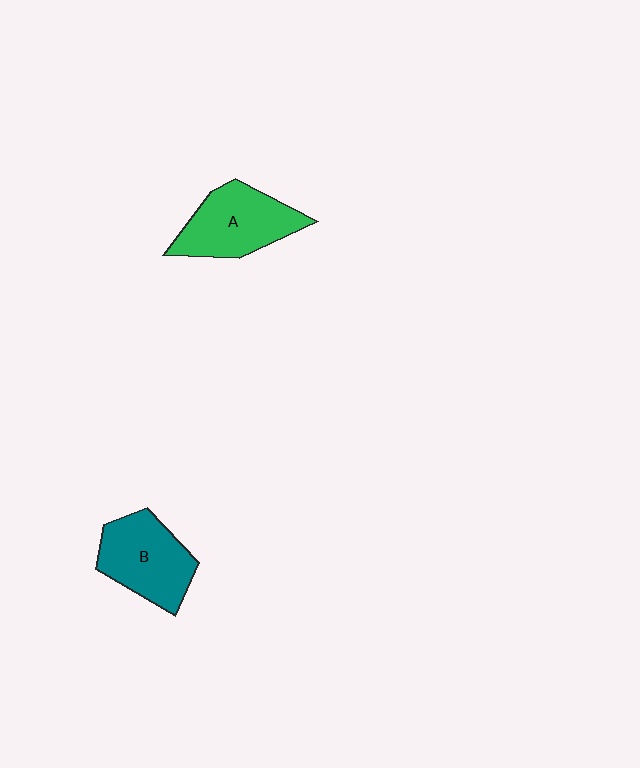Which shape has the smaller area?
Shape B (teal).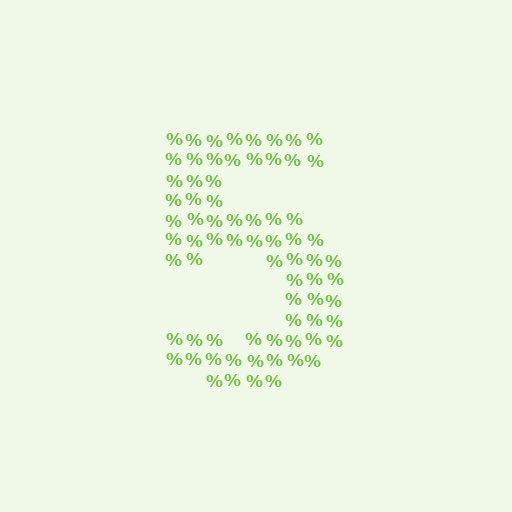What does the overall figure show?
The overall figure shows the digit 5.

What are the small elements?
The small elements are percent signs.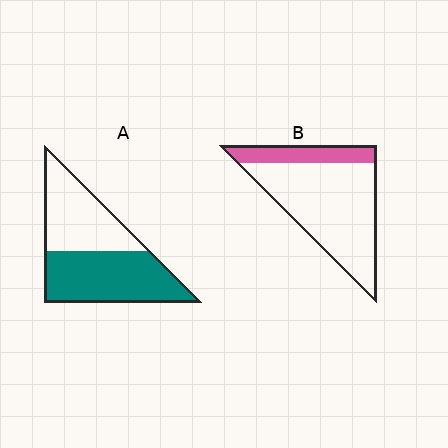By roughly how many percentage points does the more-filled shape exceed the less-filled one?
By roughly 35 percentage points (A over B).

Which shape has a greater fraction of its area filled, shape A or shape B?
Shape A.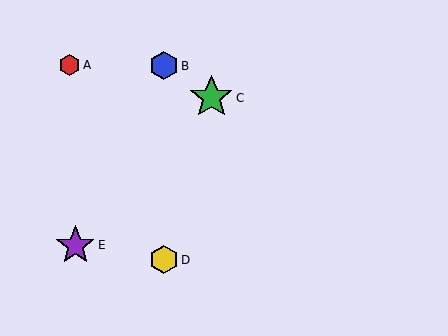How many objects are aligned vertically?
2 objects (B, D) are aligned vertically.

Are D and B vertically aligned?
Yes, both are at x≈164.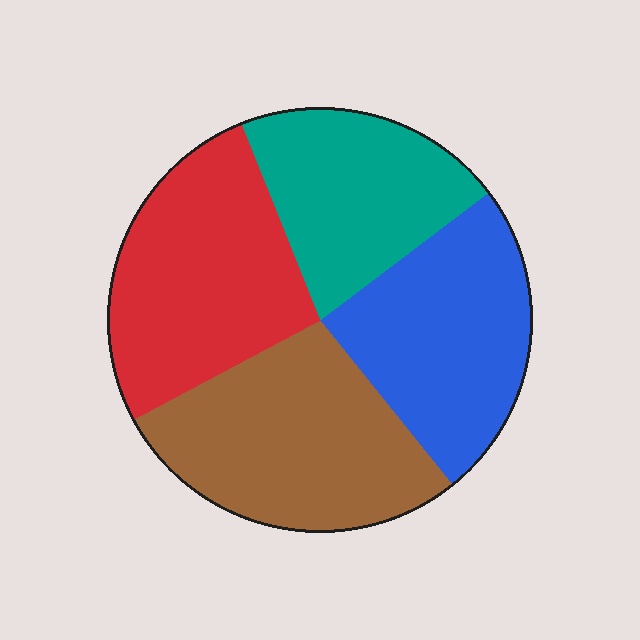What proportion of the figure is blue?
Blue takes up about one quarter (1/4) of the figure.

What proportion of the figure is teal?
Teal takes up between a sixth and a third of the figure.